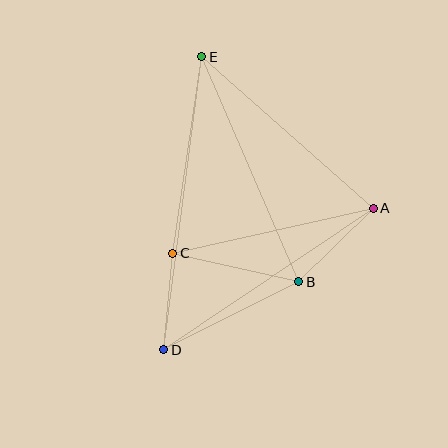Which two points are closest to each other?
Points C and D are closest to each other.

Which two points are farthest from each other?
Points D and E are farthest from each other.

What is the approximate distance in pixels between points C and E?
The distance between C and E is approximately 199 pixels.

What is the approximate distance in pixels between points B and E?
The distance between B and E is approximately 245 pixels.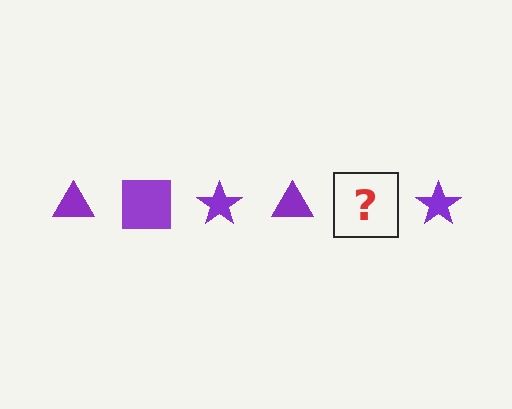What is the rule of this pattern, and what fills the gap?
The rule is that the pattern cycles through triangle, square, star shapes in purple. The gap should be filled with a purple square.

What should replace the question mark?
The question mark should be replaced with a purple square.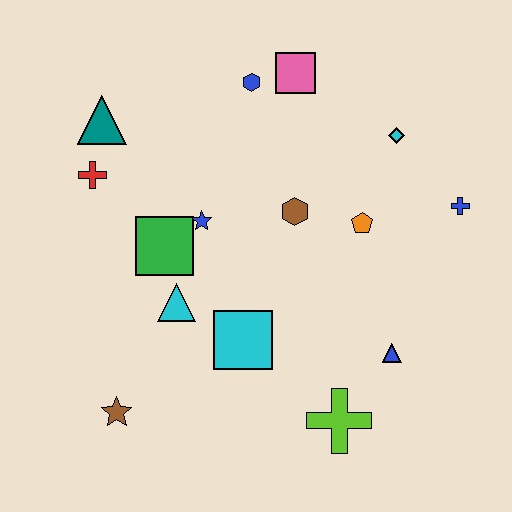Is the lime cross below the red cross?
Yes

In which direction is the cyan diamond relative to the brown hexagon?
The cyan diamond is to the right of the brown hexagon.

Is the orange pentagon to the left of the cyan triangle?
No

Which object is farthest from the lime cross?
The teal triangle is farthest from the lime cross.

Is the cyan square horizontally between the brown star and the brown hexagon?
Yes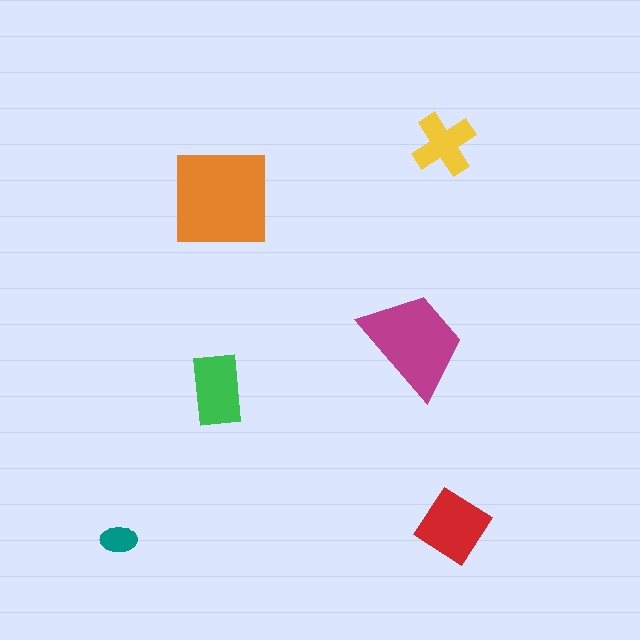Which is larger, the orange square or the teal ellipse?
The orange square.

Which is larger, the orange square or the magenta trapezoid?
The orange square.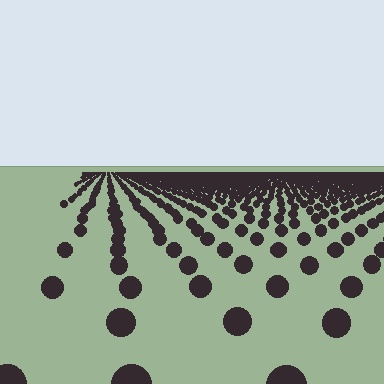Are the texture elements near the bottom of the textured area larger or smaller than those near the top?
Larger. Near the bottom, elements are closer to the viewer and appear at a bigger on-screen size.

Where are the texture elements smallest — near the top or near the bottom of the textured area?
Near the top.